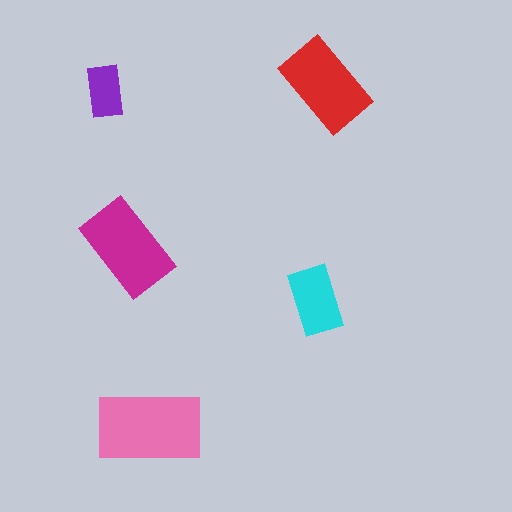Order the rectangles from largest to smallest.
the pink one, the magenta one, the red one, the cyan one, the purple one.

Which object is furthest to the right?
The red rectangle is rightmost.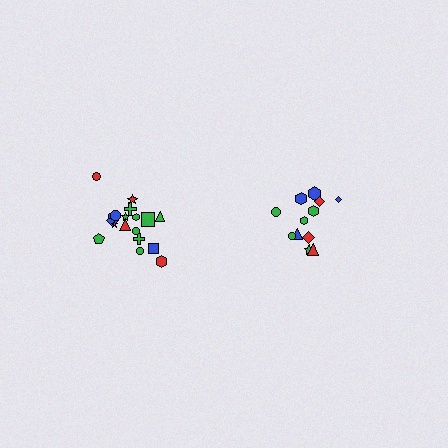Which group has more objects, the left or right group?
The left group.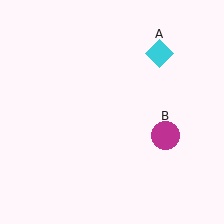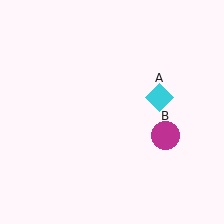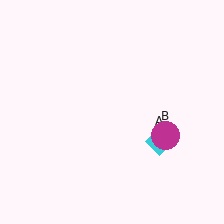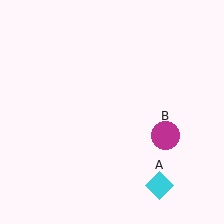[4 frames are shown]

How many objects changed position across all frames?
1 object changed position: cyan diamond (object A).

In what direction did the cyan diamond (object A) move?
The cyan diamond (object A) moved down.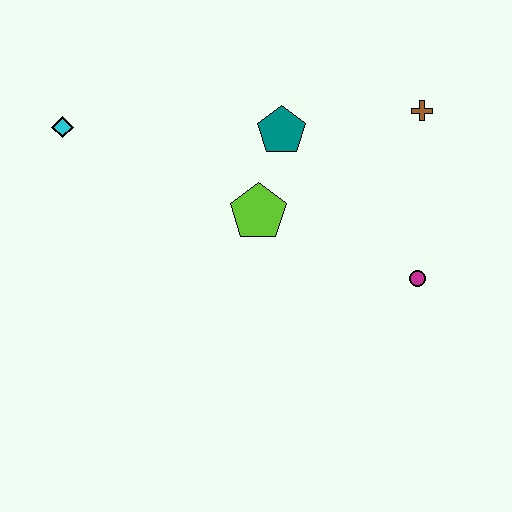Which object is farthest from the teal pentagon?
The cyan diamond is farthest from the teal pentagon.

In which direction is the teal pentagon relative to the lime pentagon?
The teal pentagon is above the lime pentagon.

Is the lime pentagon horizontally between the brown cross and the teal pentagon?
No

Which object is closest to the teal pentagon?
The lime pentagon is closest to the teal pentagon.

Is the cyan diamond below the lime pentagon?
No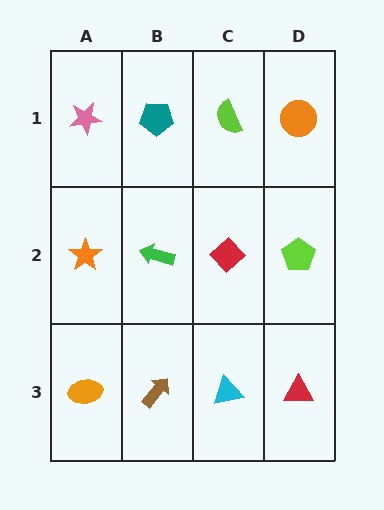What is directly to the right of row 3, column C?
A red triangle.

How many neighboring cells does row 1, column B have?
3.